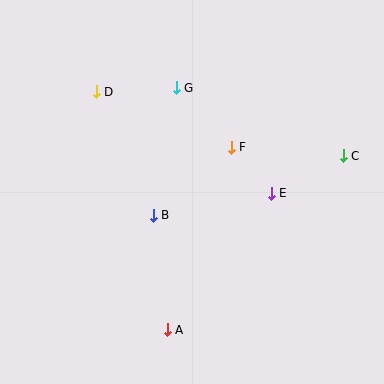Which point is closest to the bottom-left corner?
Point A is closest to the bottom-left corner.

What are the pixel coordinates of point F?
Point F is at (231, 147).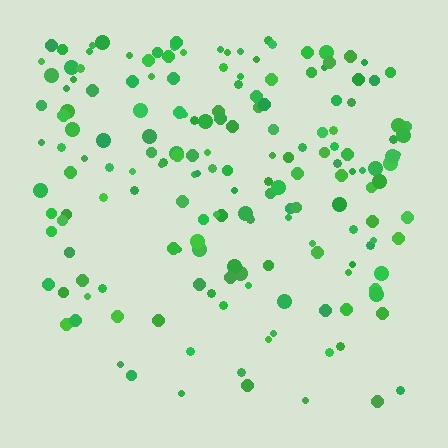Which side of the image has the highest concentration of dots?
The top.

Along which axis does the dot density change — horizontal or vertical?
Vertical.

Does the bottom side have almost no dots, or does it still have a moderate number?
Still a moderate number, just noticeably fewer than the top.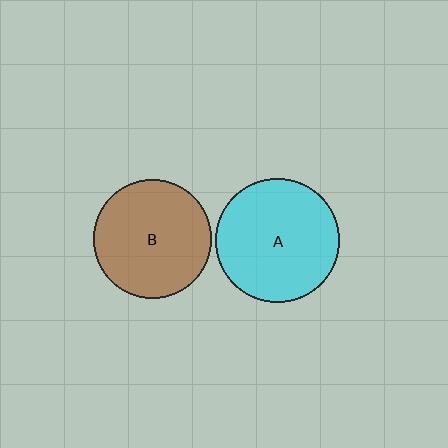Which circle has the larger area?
Circle A (cyan).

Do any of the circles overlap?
No, none of the circles overlap.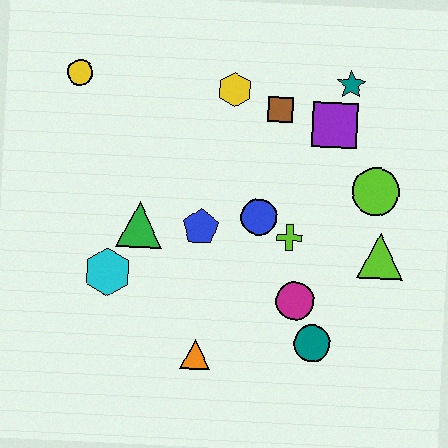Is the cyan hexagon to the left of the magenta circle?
Yes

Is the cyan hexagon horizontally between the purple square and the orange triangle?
No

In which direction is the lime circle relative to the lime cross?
The lime circle is to the right of the lime cross.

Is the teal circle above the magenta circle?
No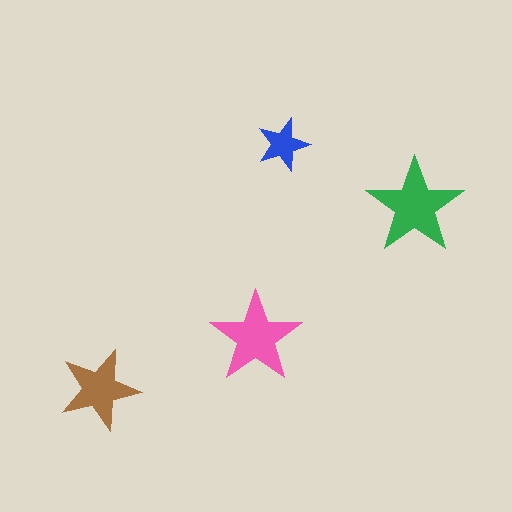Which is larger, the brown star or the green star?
The green one.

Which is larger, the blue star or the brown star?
The brown one.